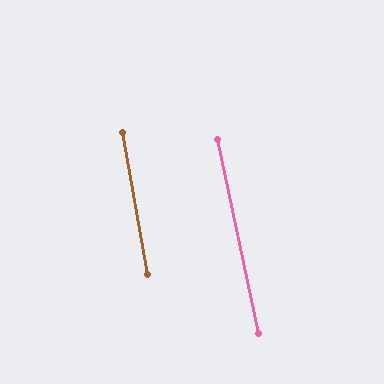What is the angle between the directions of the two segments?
Approximately 2 degrees.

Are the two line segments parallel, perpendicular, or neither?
Parallel — their directions differ by only 1.9°.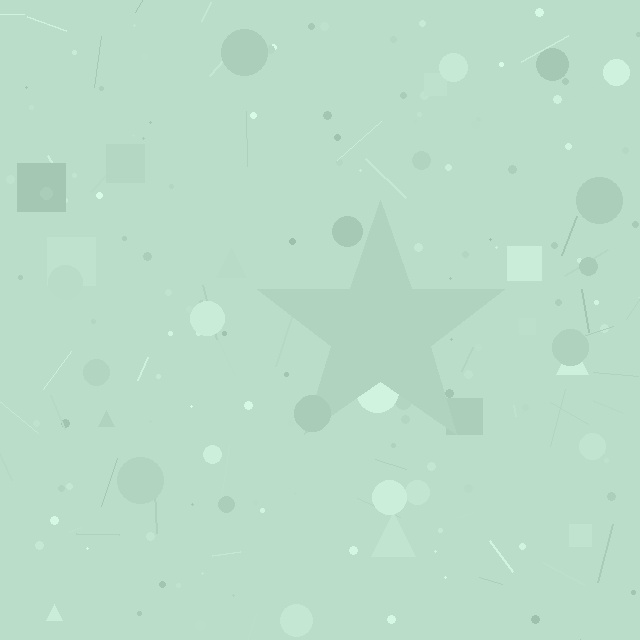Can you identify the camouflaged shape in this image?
The camouflaged shape is a star.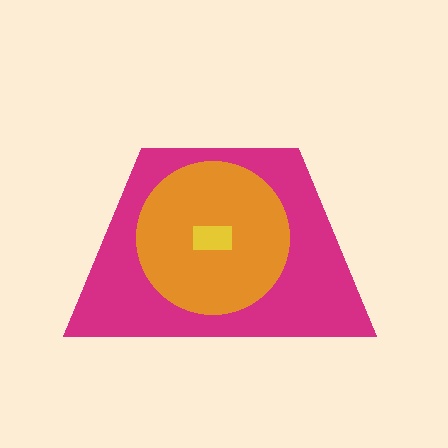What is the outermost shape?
The magenta trapezoid.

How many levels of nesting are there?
3.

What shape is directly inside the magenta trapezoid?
The orange circle.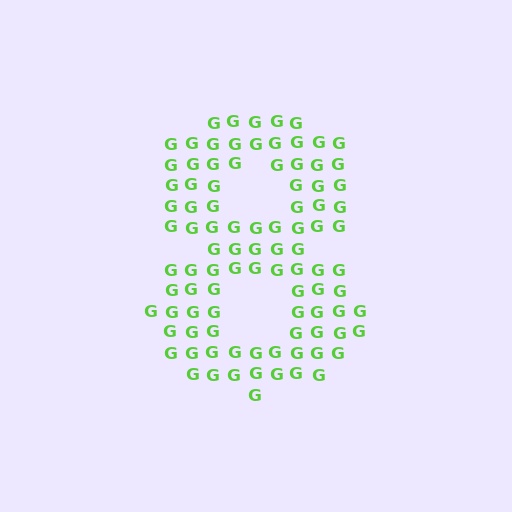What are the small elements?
The small elements are letter G's.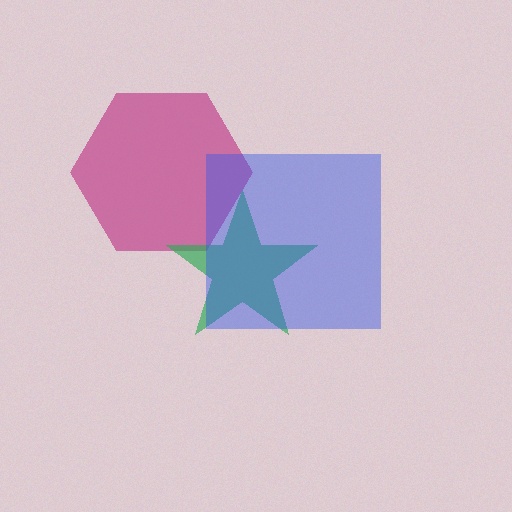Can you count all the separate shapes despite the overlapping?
Yes, there are 3 separate shapes.